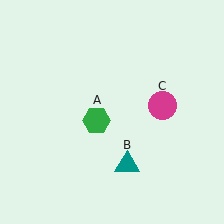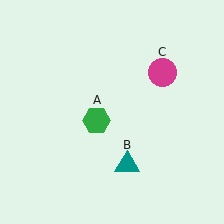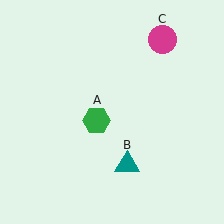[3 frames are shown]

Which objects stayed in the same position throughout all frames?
Green hexagon (object A) and teal triangle (object B) remained stationary.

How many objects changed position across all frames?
1 object changed position: magenta circle (object C).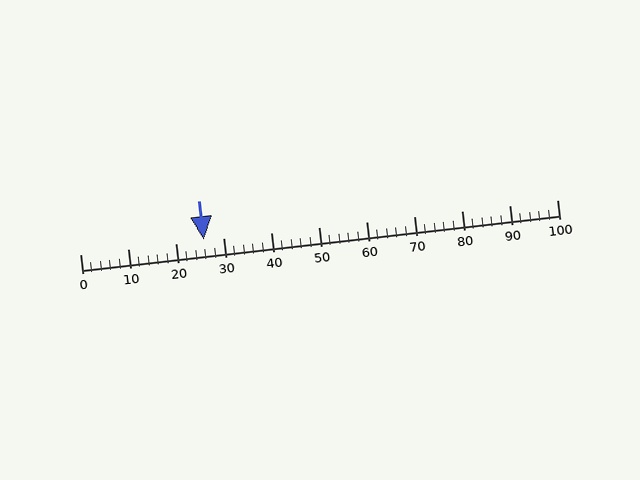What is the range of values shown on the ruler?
The ruler shows values from 0 to 100.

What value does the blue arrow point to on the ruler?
The blue arrow points to approximately 26.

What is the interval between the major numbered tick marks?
The major tick marks are spaced 10 units apart.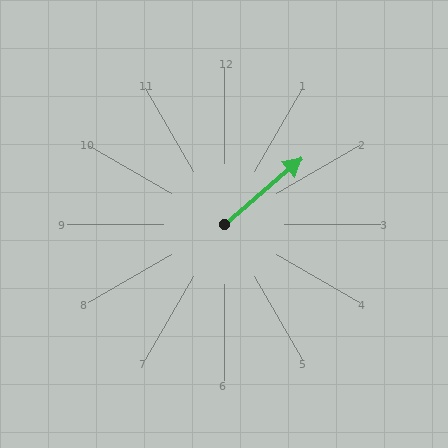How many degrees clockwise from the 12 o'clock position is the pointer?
Approximately 49 degrees.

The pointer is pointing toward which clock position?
Roughly 2 o'clock.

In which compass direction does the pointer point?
Northeast.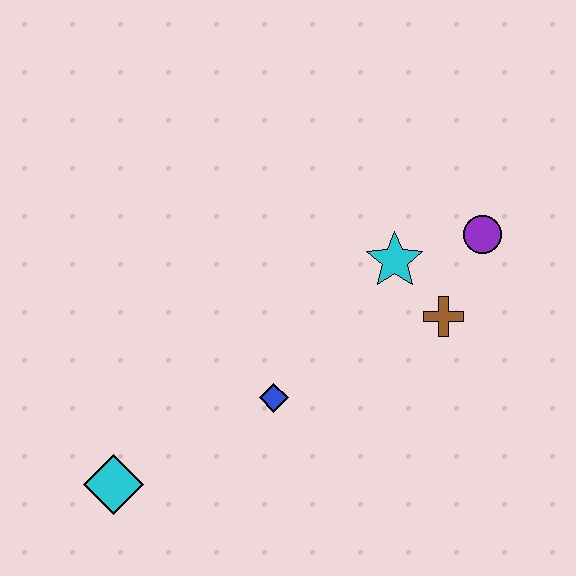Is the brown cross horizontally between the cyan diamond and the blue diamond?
No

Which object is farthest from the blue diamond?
The purple circle is farthest from the blue diamond.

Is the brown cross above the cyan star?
No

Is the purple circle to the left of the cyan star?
No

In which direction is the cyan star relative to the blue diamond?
The cyan star is above the blue diamond.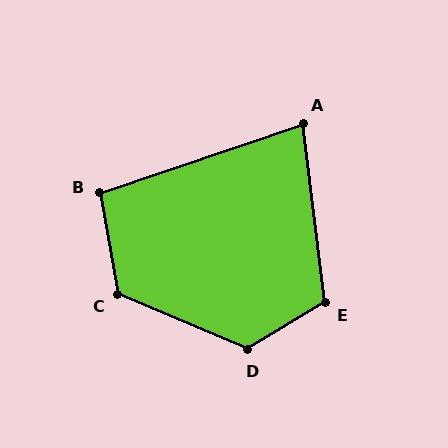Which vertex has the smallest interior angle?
A, at approximately 78 degrees.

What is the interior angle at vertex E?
Approximately 114 degrees (obtuse).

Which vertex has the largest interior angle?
D, at approximately 126 degrees.